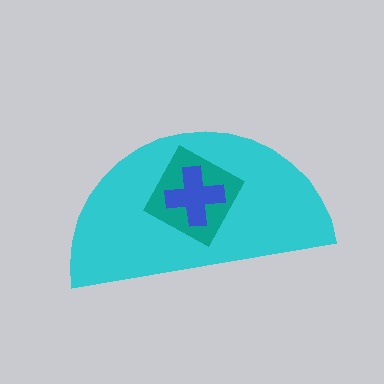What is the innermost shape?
The blue cross.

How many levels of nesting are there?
3.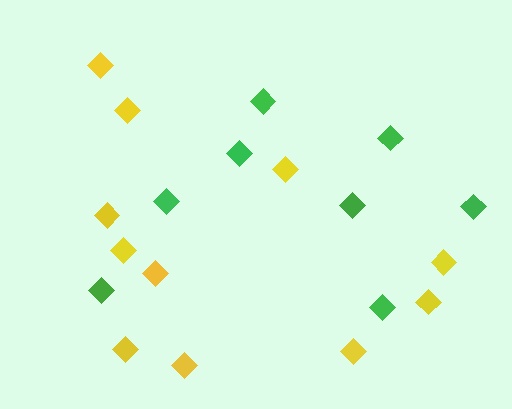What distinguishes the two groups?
There are 2 groups: one group of green diamonds (8) and one group of yellow diamonds (11).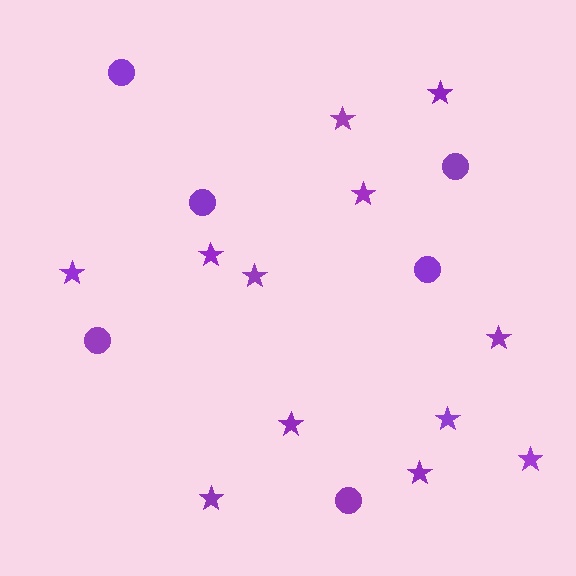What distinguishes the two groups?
There are 2 groups: one group of circles (6) and one group of stars (12).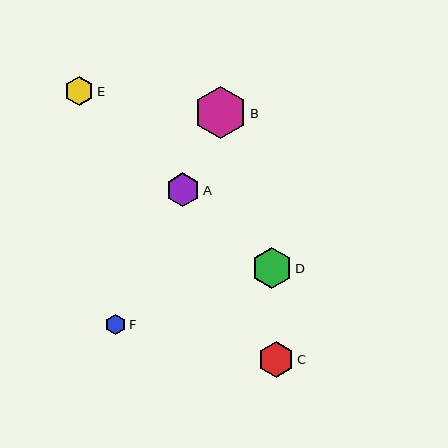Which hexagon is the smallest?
Hexagon F is the smallest with a size of approximately 20 pixels.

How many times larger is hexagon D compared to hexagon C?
Hexagon D is approximately 1.1 times the size of hexagon C.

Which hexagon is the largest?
Hexagon B is the largest with a size of approximately 52 pixels.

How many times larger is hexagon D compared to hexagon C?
Hexagon D is approximately 1.1 times the size of hexagon C.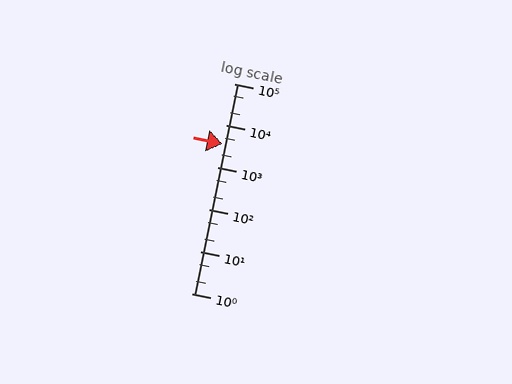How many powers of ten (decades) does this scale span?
The scale spans 5 decades, from 1 to 100000.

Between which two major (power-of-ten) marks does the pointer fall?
The pointer is between 1000 and 10000.